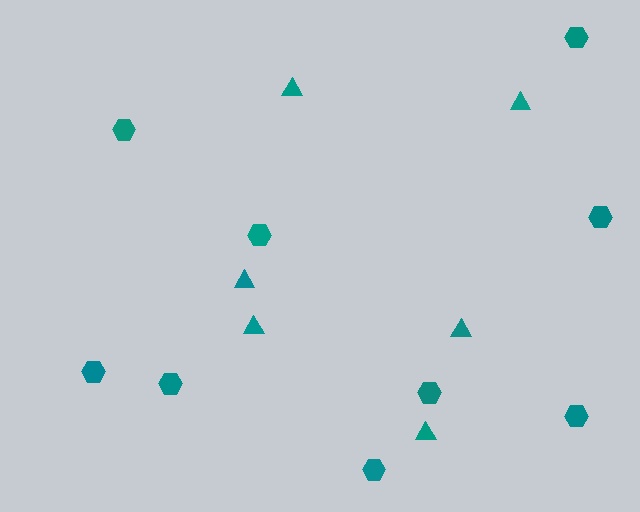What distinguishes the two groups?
There are 2 groups: one group of triangles (6) and one group of hexagons (9).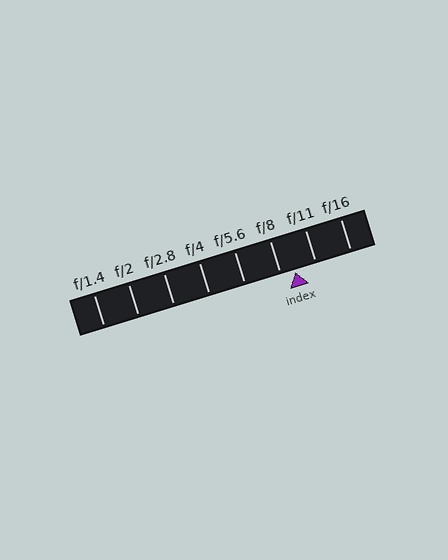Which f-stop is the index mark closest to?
The index mark is closest to f/8.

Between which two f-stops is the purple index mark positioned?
The index mark is between f/8 and f/11.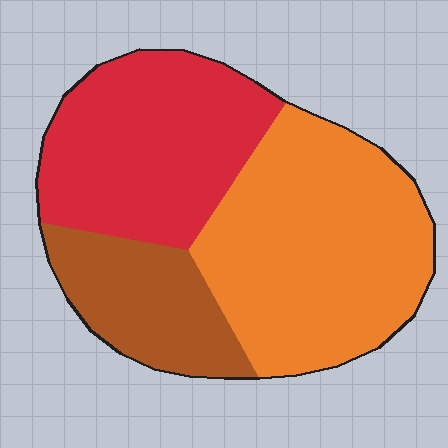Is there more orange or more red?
Orange.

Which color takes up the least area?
Brown, at roughly 20%.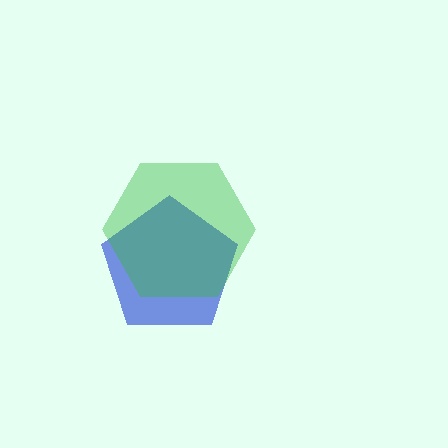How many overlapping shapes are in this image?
There are 2 overlapping shapes in the image.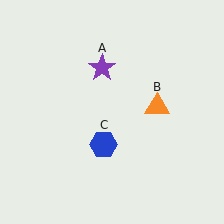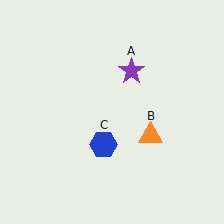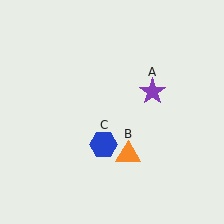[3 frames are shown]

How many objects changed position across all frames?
2 objects changed position: purple star (object A), orange triangle (object B).